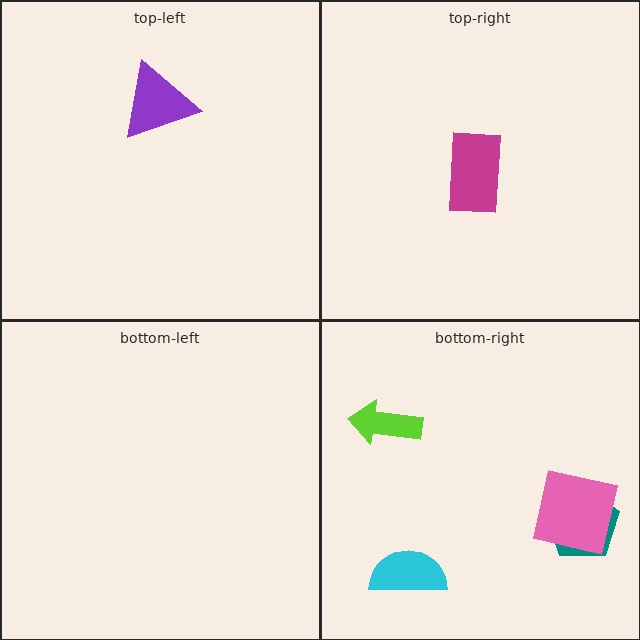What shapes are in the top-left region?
The purple triangle.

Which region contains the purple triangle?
The top-left region.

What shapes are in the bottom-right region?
The lime arrow, the teal pentagon, the cyan semicircle, the pink square.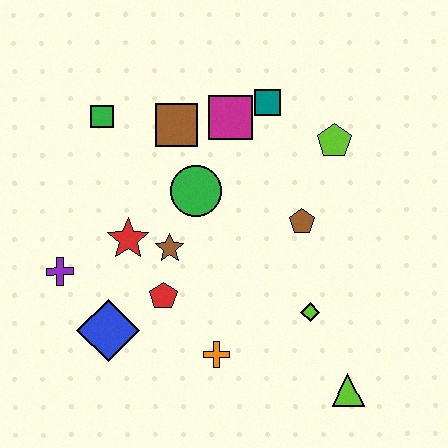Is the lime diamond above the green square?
No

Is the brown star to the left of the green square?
No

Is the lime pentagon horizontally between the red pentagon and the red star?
No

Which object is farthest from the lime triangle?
The green square is farthest from the lime triangle.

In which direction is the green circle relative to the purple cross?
The green circle is to the right of the purple cross.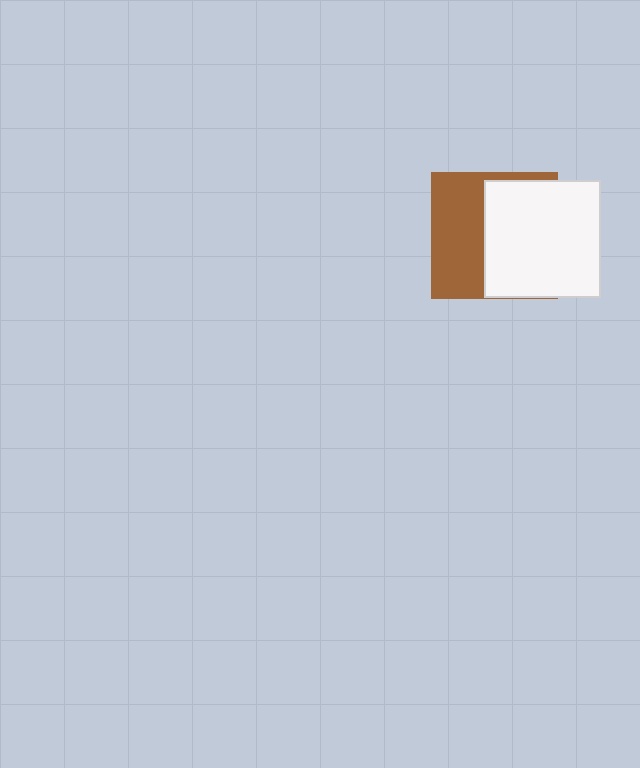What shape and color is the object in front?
The object in front is a white square.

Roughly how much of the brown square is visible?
About half of it is visible (roughly 46%).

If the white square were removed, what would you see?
You would see the complete brown square.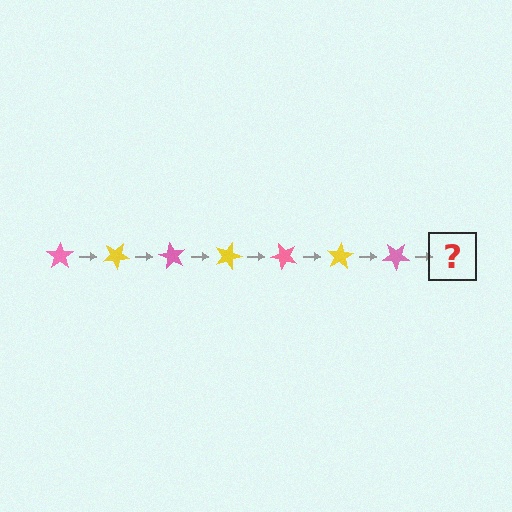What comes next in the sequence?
The next element should be a yellow star, rotated 210 degrees from the start.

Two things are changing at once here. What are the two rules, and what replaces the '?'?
The two rules are that it rotates 30 degrees each step and the color cycles through pink and yellow. The '?' should be a yellow star, rotated 210 degrees from the start.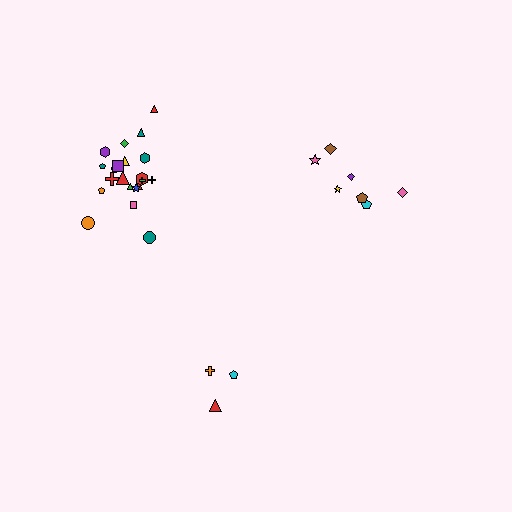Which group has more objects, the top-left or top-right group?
The top-left group.